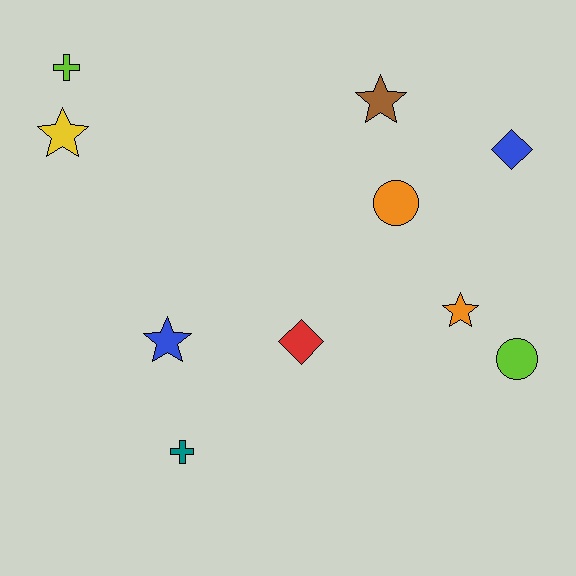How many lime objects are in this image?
There are 2 lime objects.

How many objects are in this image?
There are 10 objects.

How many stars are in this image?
There are 4 stars.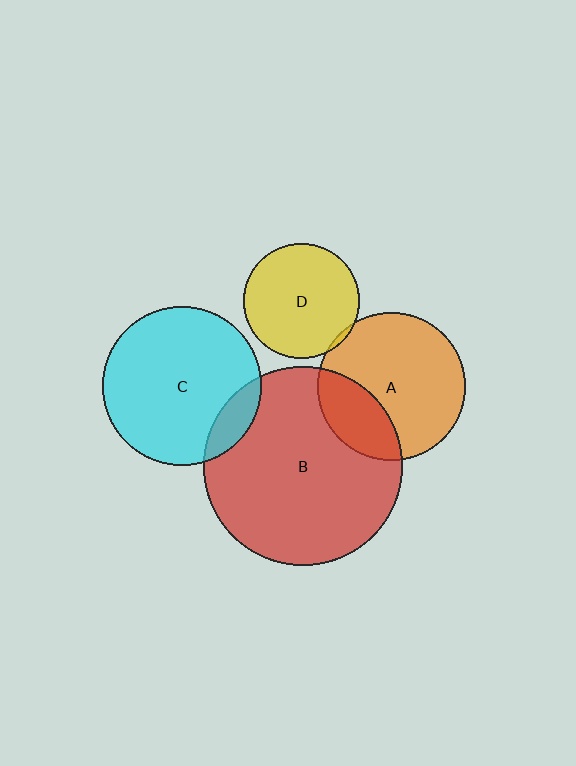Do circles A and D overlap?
Yes.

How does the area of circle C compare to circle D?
Approximately 1.9 times.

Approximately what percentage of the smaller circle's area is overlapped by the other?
Approximately 5%.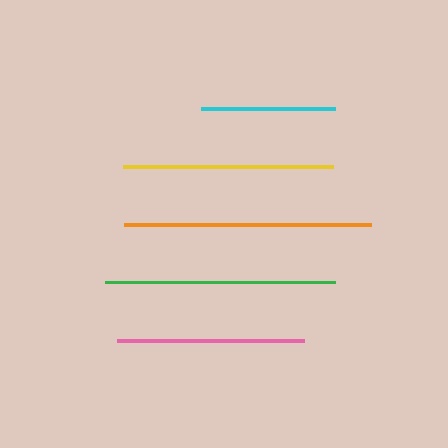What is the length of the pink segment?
The pink segment is approximately 187 pixels long.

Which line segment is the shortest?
The cyan line is the shortest at approximately 133 pixels.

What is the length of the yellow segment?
The yellow segment is approximately 209 pixels long.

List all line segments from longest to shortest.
From longest to shortest: orange, green, yellow, pink, cyan.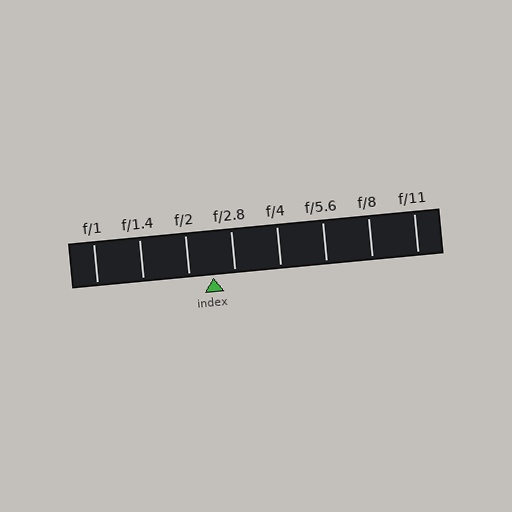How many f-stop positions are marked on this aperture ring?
There are 8 f-stop positions marked.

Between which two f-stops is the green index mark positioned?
The index mark is between f/2 and f/2.8.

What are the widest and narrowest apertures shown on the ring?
The widest aperture shown is f/1 and the narrowest is f/11.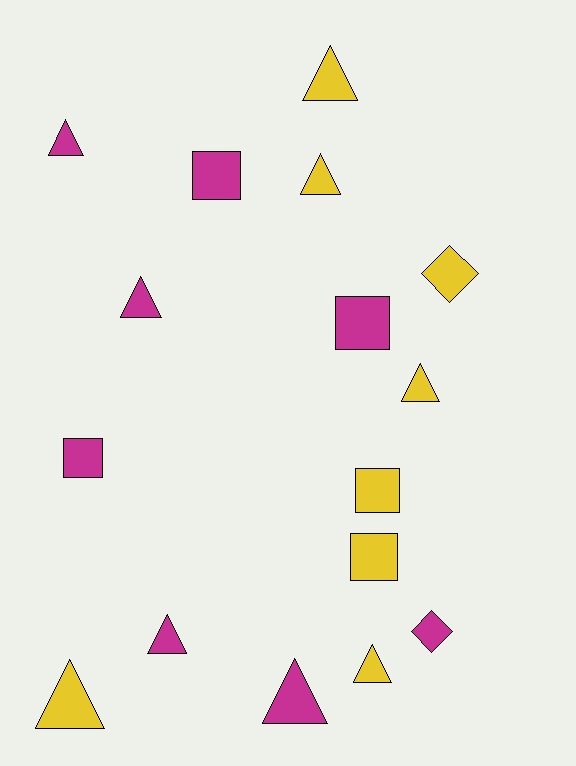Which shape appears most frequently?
Triangle, with 9 objects.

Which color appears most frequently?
Yellow, with 8 objects.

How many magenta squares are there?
There are 3 magenta squares.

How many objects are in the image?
There are 16 objects.